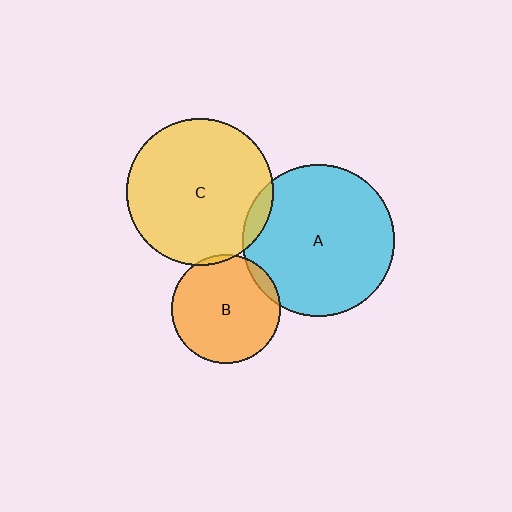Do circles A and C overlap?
Yes.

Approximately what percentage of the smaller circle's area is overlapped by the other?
Approximately 5%.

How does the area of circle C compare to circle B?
Approximately 1.8 times.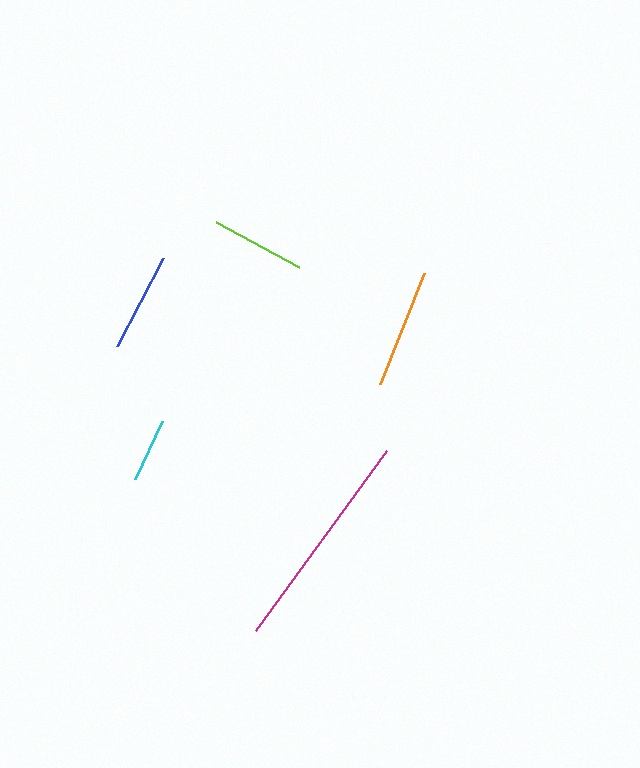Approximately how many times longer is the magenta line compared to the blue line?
The magenta line is approximately 2.3 times the length of the blue line.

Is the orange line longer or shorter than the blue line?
The orange line is longer than the blue line.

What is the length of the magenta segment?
The magenta segment is approximately 223 pixels long.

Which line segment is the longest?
The magenta line is the longest at approximately 223 pixels.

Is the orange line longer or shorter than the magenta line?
The magenta line is longer than the orange line.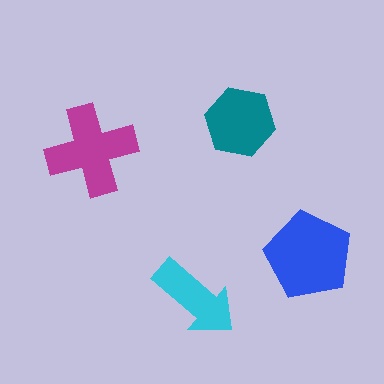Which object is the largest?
The blue pentagon.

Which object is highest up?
The teal hexagon is topmost.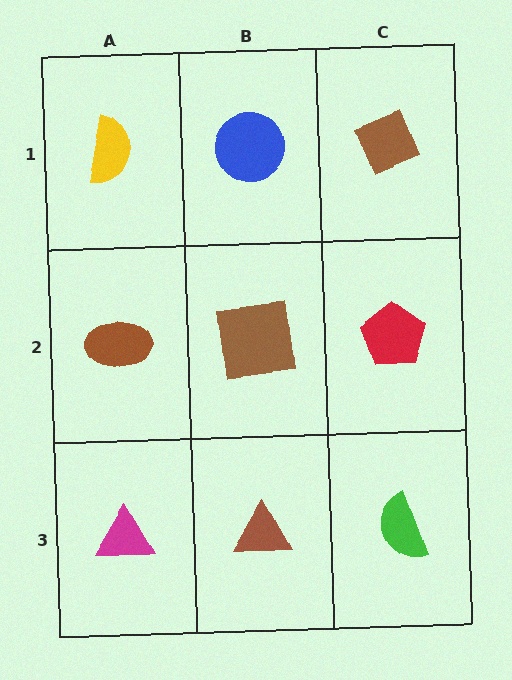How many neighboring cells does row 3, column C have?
2.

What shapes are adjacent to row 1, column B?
A brown square (row 2, column B), a yellow semicircle (row 1, column A), a brown diamond (row 1, column C).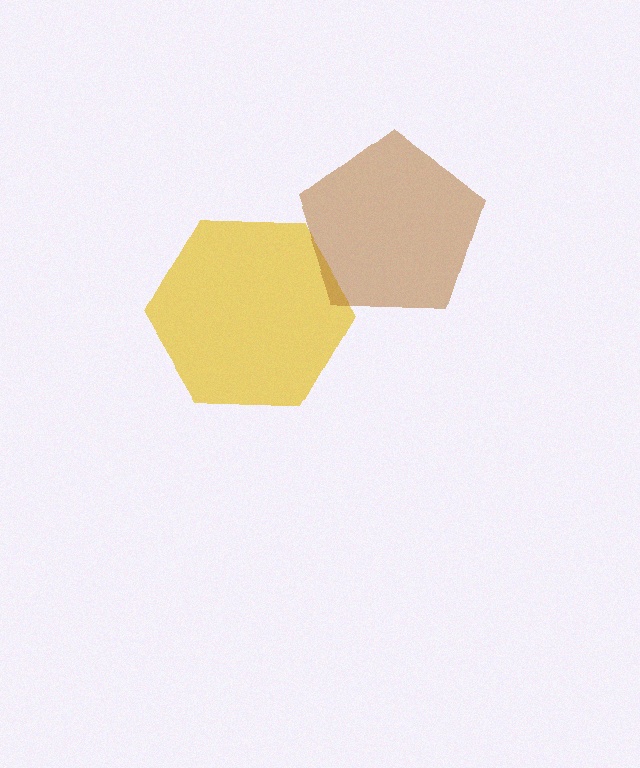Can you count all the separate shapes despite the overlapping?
Yes, there are 2 separate shapes.